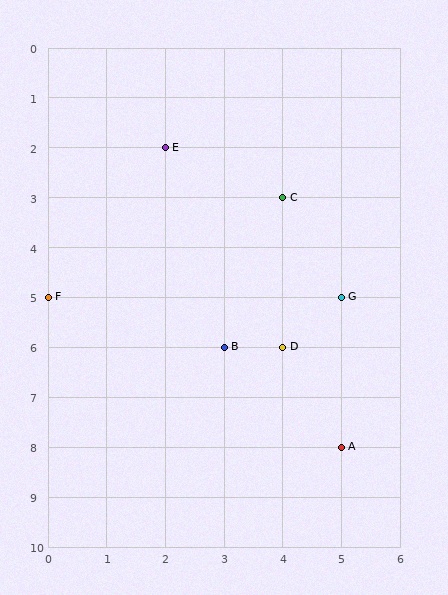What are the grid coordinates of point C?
Point C is at grid coordinates (4, 3).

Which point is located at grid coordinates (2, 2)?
Point E is at (2, 2).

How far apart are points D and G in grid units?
Points D and G are 1 column and 1 row apart (about 1.4 grid units diagonally).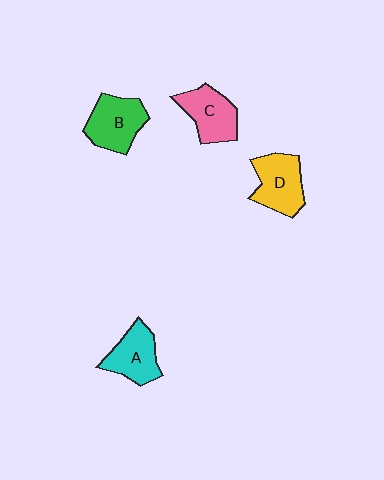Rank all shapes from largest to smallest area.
From largest to smallest: B (green), D (yellow), C (pink), A (cyan).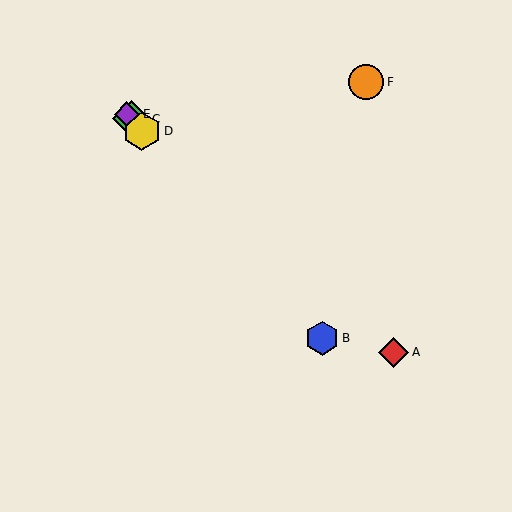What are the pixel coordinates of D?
Object D is at (142, 131).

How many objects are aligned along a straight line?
4 objects (B, C, D, E) are aligned along a straight line.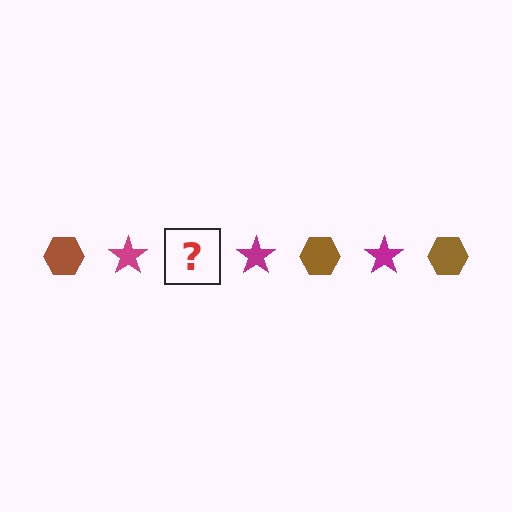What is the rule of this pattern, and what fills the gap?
The rule is that the pattern alternates between brown hexagon and magenta star. The gap should be filled with a brown hexagon.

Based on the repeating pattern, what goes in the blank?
The blank should be a brown hexagon.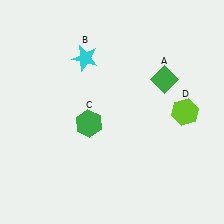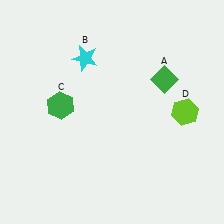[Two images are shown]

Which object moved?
The green hexagon (C) moved left.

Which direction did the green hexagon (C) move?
The green hexagon (C) moved left.